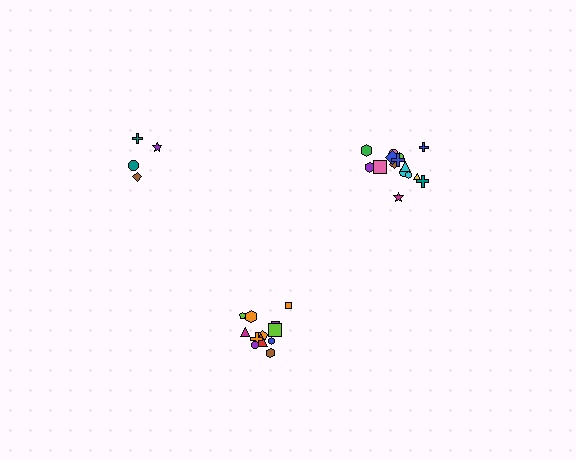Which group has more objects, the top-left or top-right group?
The top-right group.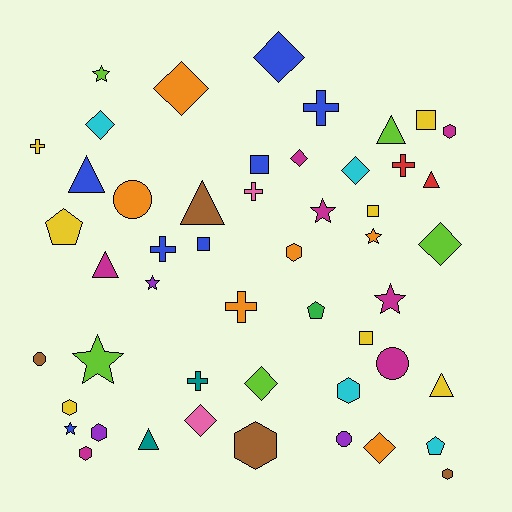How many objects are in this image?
There are 50 objects.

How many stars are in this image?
There are 7 stars.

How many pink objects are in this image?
There are 2 pink objects.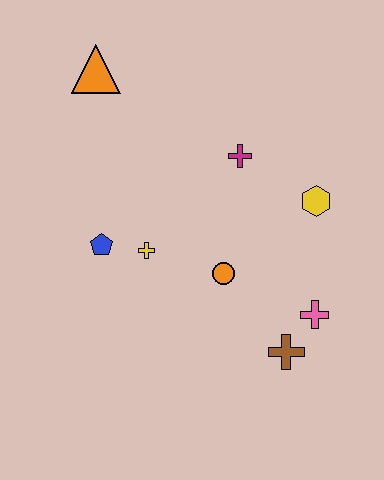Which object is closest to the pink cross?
The brown cross is closest to the pink cross.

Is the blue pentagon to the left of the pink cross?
Yes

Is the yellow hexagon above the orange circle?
Yes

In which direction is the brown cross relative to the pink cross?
The brown cross is below the pink cross.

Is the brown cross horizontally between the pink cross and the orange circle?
Yes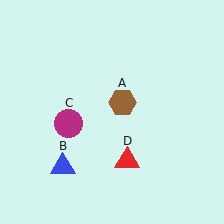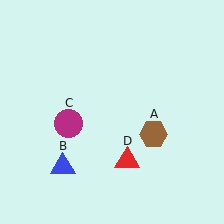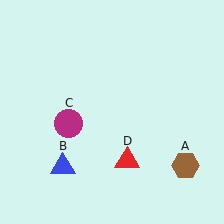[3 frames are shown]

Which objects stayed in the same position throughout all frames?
Blue triangle (object B) and magenta circle (object C) and red triangle (object D) remained stationary.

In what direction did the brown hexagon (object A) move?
The brown hexagon (object A) moved down and to the right.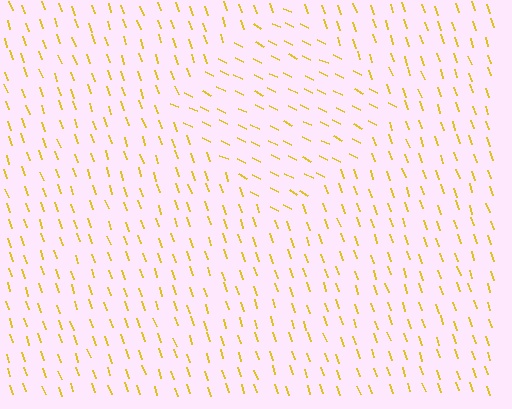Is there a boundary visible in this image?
Yes, there is a texture boundary formed by a change in line orientation.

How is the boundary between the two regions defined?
The boundary is defined purely by a change in line orientation (approximately 45 degrees difference). All lines are the same color and thickness.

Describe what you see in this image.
The image is filled with small yellow line segments. A diamond region in the image has lines oriented differently from the surrounding lines, creating a visible texture boundary.